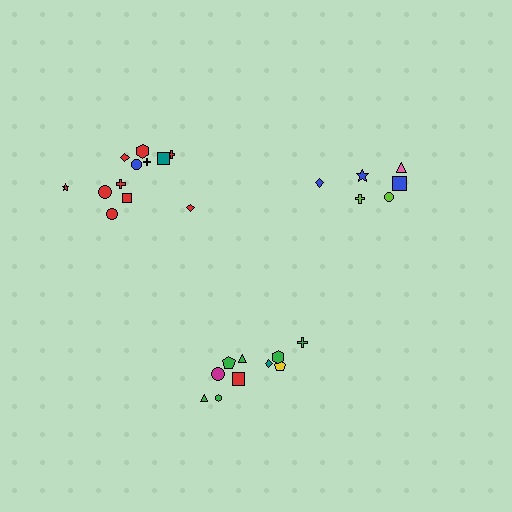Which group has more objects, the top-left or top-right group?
The top-left group.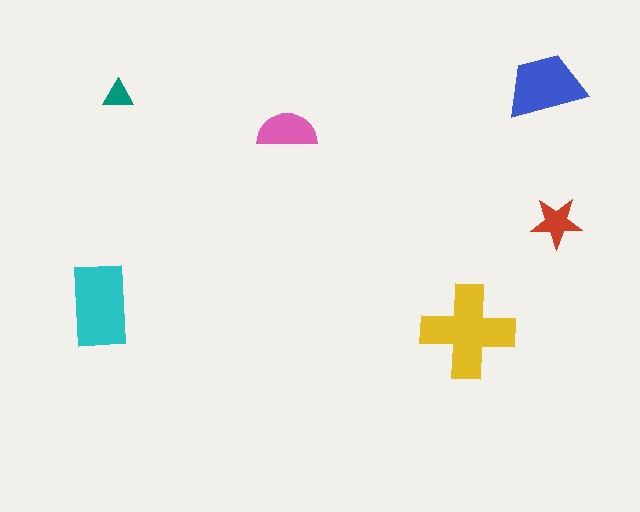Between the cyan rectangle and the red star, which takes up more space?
The cyan rectangle.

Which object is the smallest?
The teal triangle.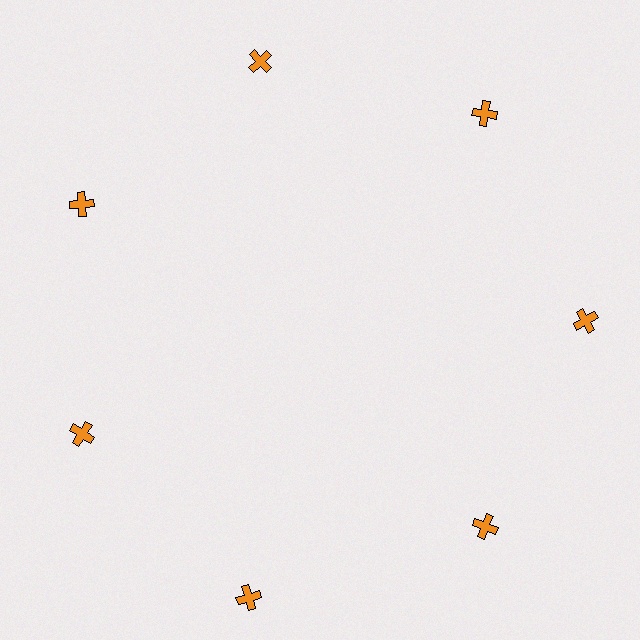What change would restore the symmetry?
The symmetry would be restored by moving it inward, back onto the ring so that all 7 crosses sit at equal angles and equal distance from the center.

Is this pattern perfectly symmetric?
No. The 7 orange crosses are arranged in a ring, but one element near the 6 o'clock position is pushed outward from the center, breaking the 7-fold rotational symmetry.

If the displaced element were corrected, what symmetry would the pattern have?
It would have 7-fold rotational symmetry — the pattern would map onto itself every 51 degrees.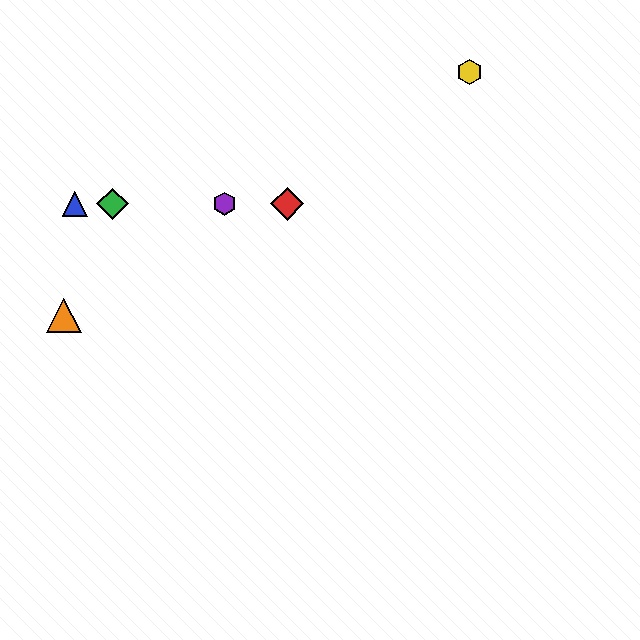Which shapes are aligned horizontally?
The red diamond, the blue triangle, the green diamond, the purple hexagon are aligned horizontally.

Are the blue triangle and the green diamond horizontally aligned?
Yes, both are at y≈204.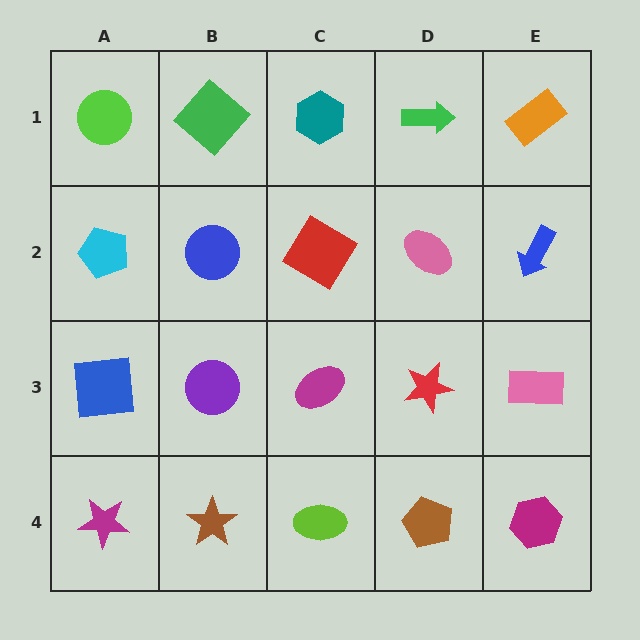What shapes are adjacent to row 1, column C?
A red diamond (row 2, column C), a green diamond (row 1, column B), a green arrow (row 1, column D).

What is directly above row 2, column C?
A teal hexagon.